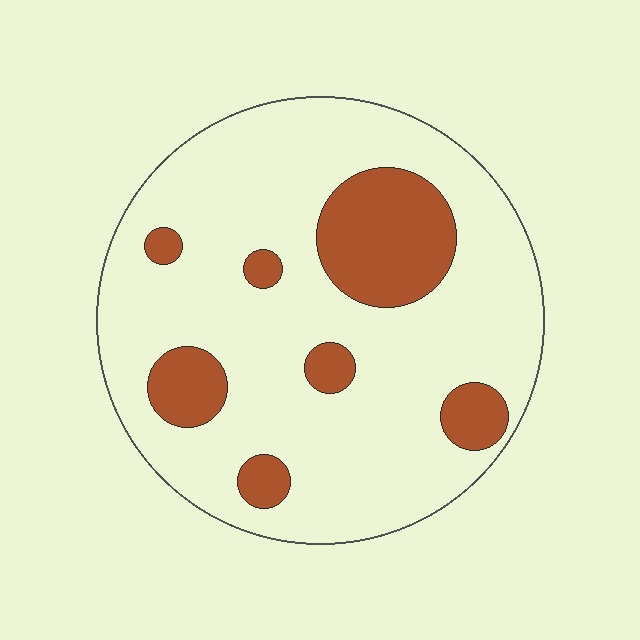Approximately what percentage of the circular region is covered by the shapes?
Approximately 20%.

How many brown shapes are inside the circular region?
7.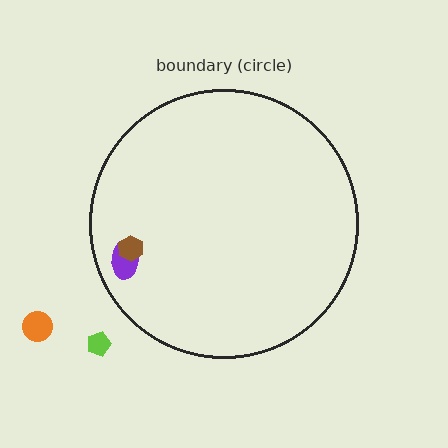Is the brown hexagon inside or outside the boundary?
Inside.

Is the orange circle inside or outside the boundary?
Outside.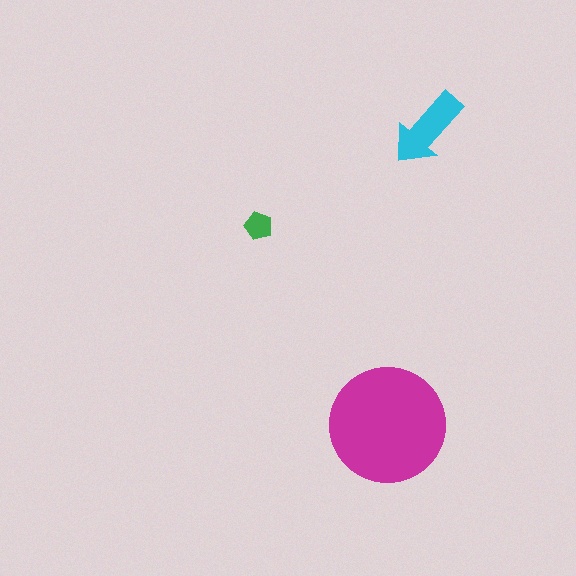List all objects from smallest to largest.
The green pentagon, the cyan arrow, the magenta circle.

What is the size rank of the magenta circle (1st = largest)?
1st.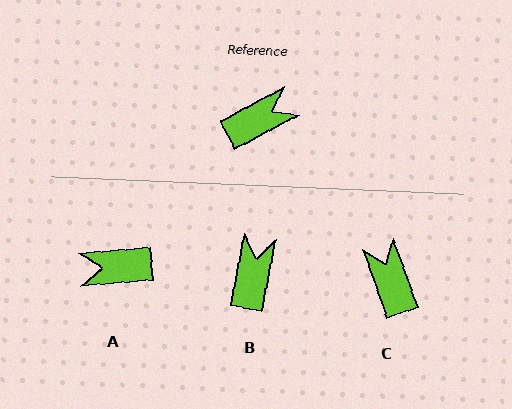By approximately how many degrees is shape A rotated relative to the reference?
Approximately 156 degrees counter-clockwise.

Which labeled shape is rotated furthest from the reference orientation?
A, about 156 degrees away.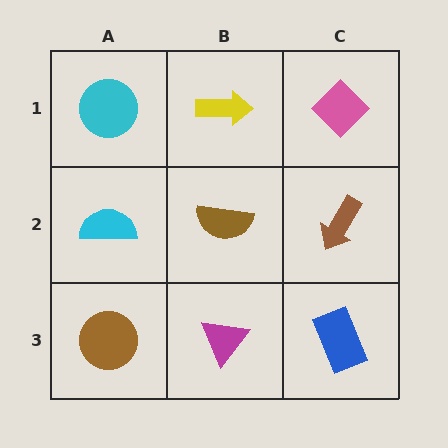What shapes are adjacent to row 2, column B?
A yellow arrow (row 1, column B), a magenta triangle (row 3, column B), a cyan semicircle (row 2, column A), a brown arrow (row 2, column C).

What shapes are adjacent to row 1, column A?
A cyan semicircle (row 2, column A), a yellow arrow (row 1, column B).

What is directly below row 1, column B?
A brown semicircle.